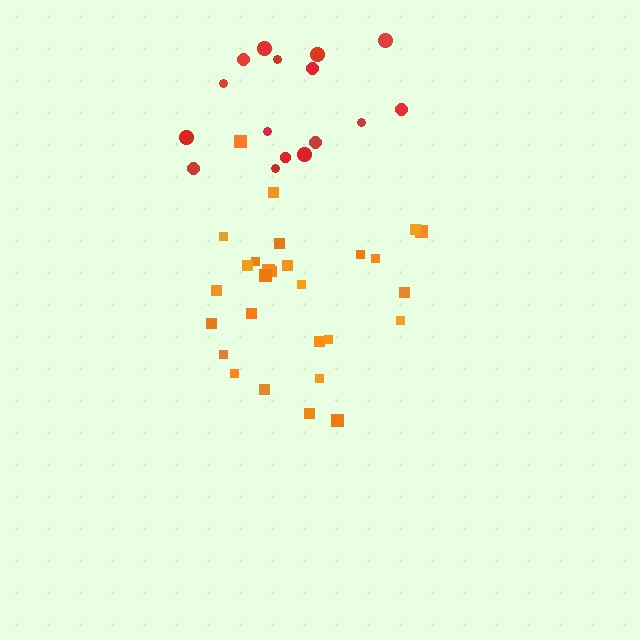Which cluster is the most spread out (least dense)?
Orange.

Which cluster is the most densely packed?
Red.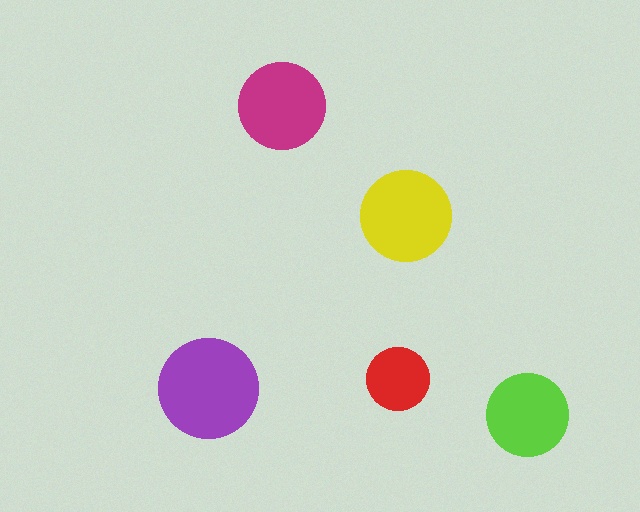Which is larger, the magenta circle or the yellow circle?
The yellow one.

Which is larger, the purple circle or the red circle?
The purple one.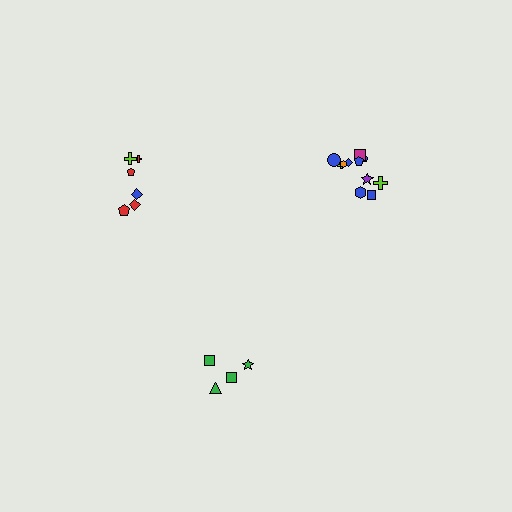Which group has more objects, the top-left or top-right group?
The top-right group.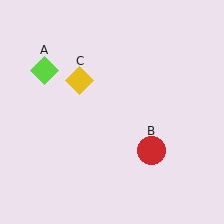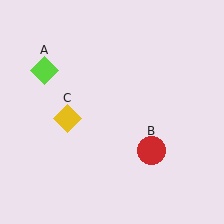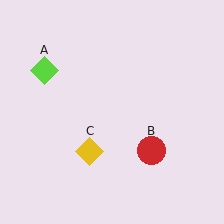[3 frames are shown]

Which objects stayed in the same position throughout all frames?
Lime diamond (object A) and red circle (object B) remained stationary.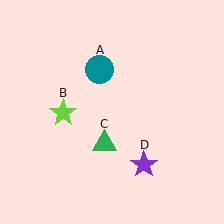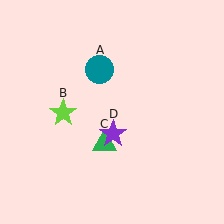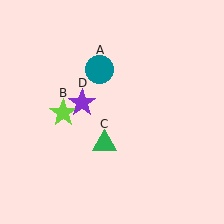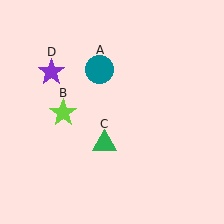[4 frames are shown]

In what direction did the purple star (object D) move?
The purple star (object D) moved up and to the left.